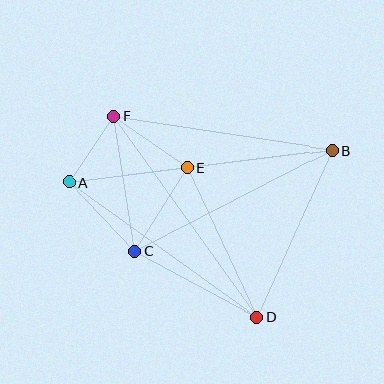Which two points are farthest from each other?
Points A and B are farthest from each other.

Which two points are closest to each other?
Points A and F are closest to each other.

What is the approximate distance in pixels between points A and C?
The distance between A and C is approximately 95 pixels.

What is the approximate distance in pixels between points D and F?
The distance between D and F is approximately 247 pixels.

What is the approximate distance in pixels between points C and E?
The distance between C and E is approximately 99 pixels.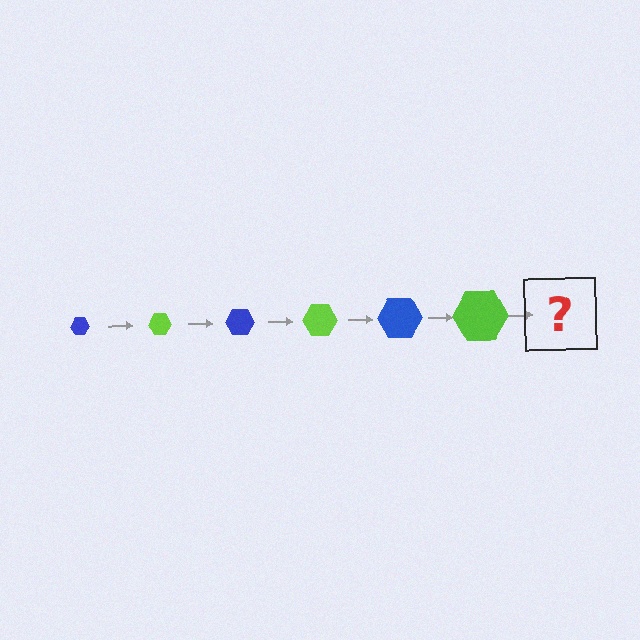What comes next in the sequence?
The next element should be a blue hexagon, larger than the previous one.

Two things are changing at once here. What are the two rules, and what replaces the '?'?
The two rules are that the hexagon grows larger each step and the color cycles through blue and lime. The '?' should be a blue hexagon, larger than the previous one.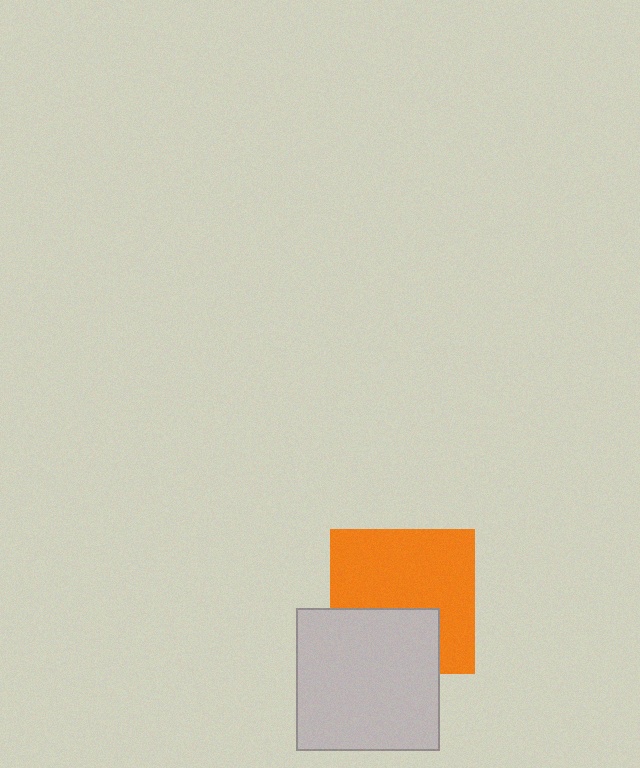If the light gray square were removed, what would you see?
You would see the complete orange square.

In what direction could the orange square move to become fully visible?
The orange square could move up. That would shift it out from behind the light gray square entirely.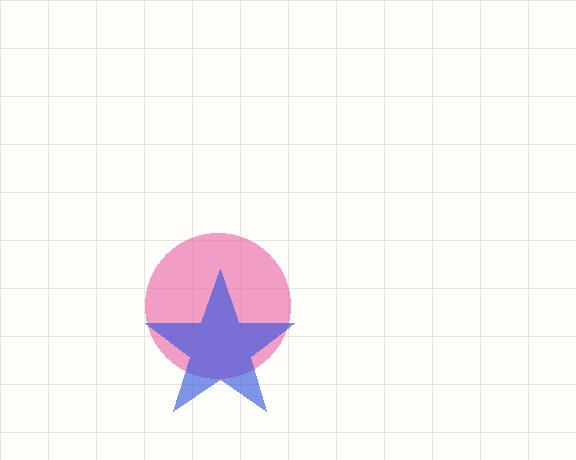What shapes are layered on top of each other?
The layered shapes are: a pink circle, a blue star.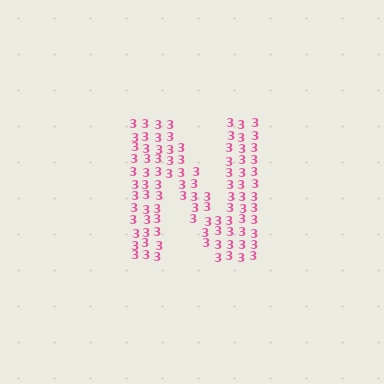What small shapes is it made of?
It is made of small digit 3's.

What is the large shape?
The large shape is the letter N.